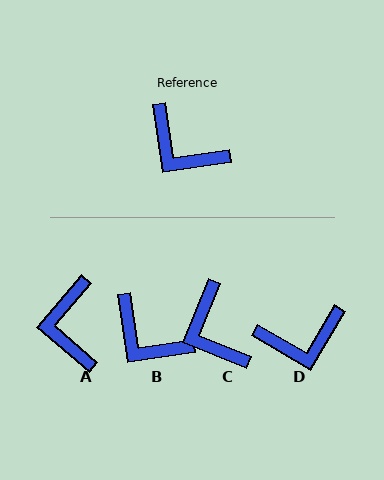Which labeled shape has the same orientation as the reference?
B.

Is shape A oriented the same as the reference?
No, it is off by about 49 degrees.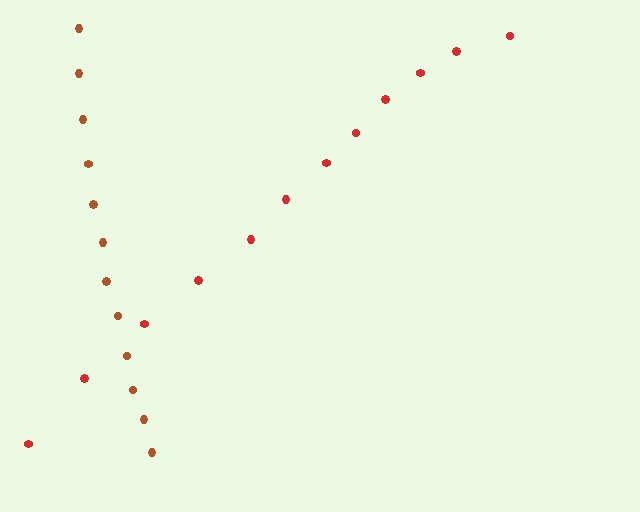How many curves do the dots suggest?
There are 2 distinct paths.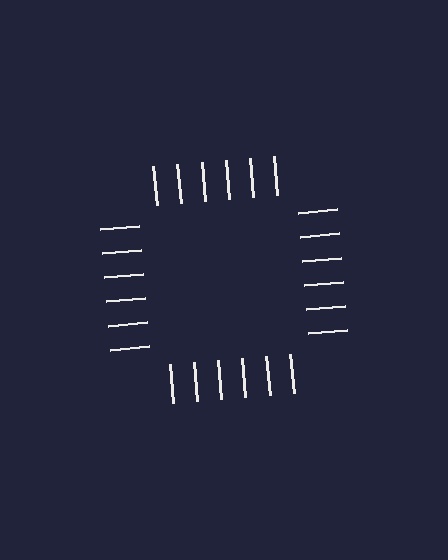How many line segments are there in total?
24 — 6 along each of the 4 edges.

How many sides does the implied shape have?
4 sides — the line-ends trace a square.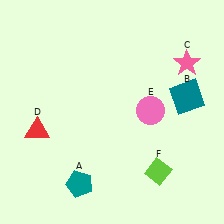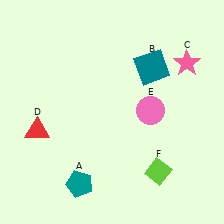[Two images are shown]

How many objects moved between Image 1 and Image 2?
1 object moved between the two images.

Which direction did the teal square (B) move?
The teal square (B) moved left.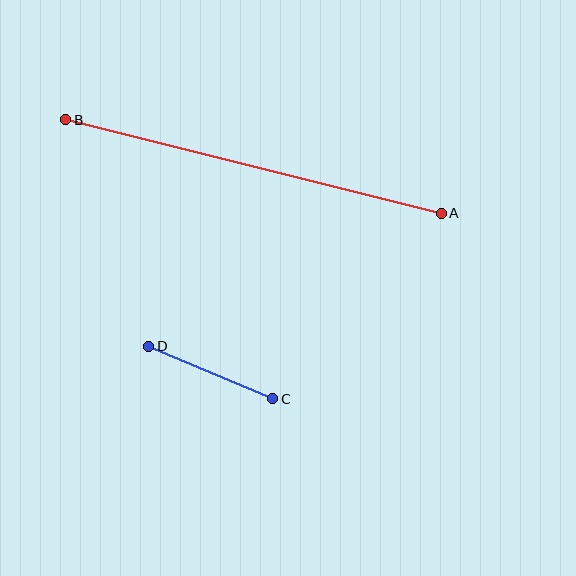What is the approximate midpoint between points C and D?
The midpoint is at approximately (211, 372) pixels.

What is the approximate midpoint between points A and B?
The midpoint is at approximately (254, 167) pixels.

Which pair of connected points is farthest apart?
Points A and B are farthest apart.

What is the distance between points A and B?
The distance is approximately 387 pixels.